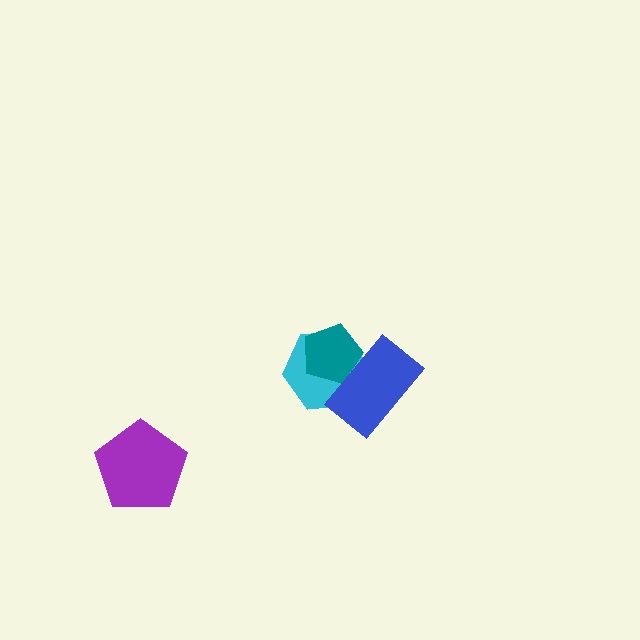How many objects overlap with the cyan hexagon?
2 objects overlap with the cyan hexagon.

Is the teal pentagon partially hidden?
Yes, it is partially covered by another shape.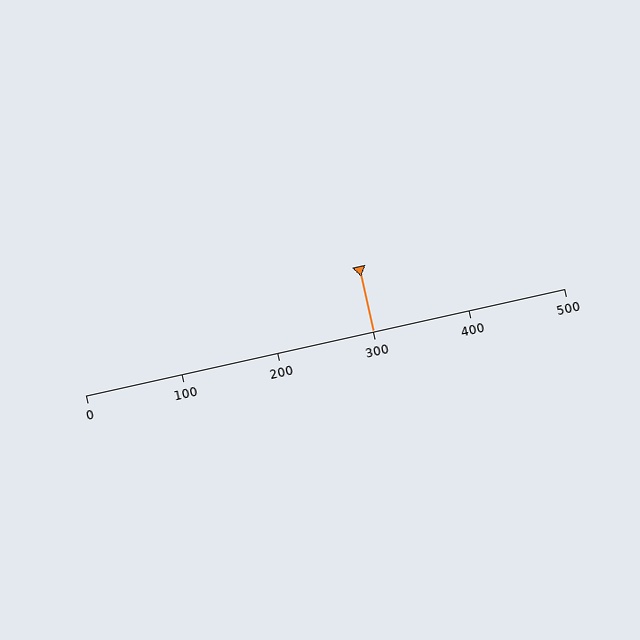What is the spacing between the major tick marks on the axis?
The major ticks are spaced 100 apart.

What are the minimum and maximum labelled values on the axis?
The axis runs from 0 to 500.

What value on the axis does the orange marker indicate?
The marker indicates approximately 300.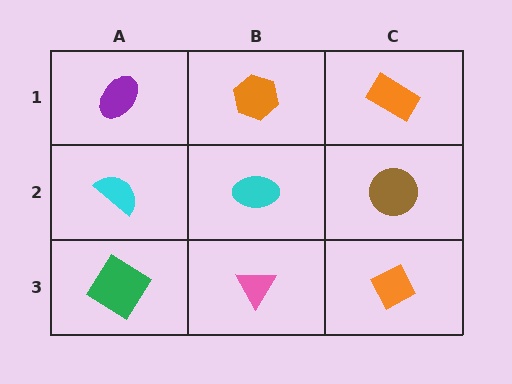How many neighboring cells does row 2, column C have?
3.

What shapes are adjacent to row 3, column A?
A cyan semicircle (row 2, column A), a pink triangle (row 3, column B).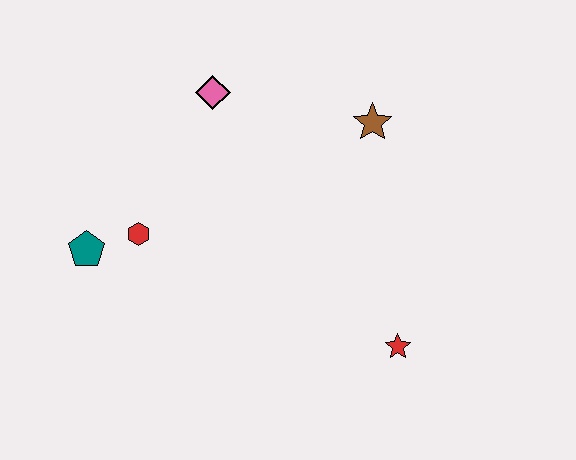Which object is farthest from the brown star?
The teal pentagon is farthest from the brown star.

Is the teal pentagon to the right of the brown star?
No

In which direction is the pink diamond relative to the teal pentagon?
The pink diamond is above the teal pentagon.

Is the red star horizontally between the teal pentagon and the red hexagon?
No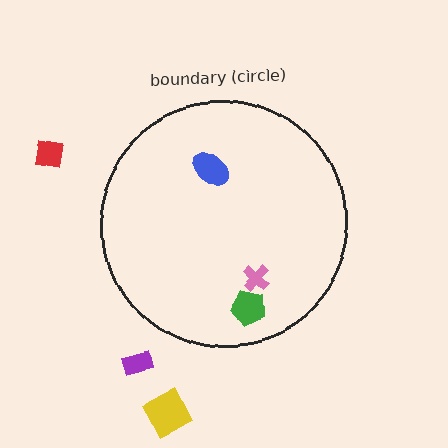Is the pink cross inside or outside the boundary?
Inside.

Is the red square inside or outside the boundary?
Outside.